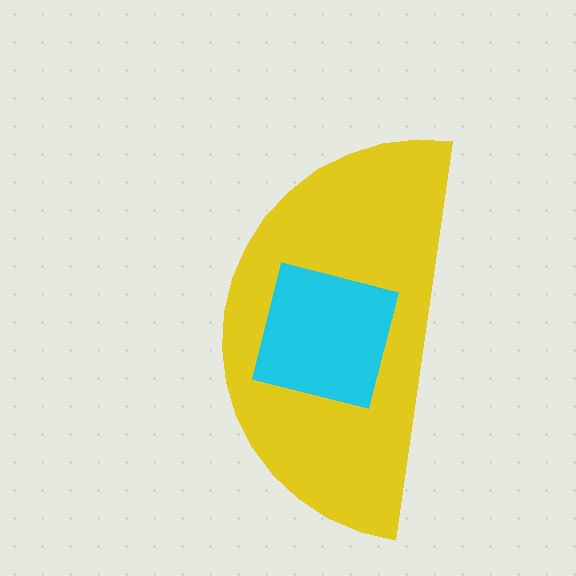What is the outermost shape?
The yellow semicircle.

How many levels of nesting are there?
2.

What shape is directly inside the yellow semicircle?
The cyan square.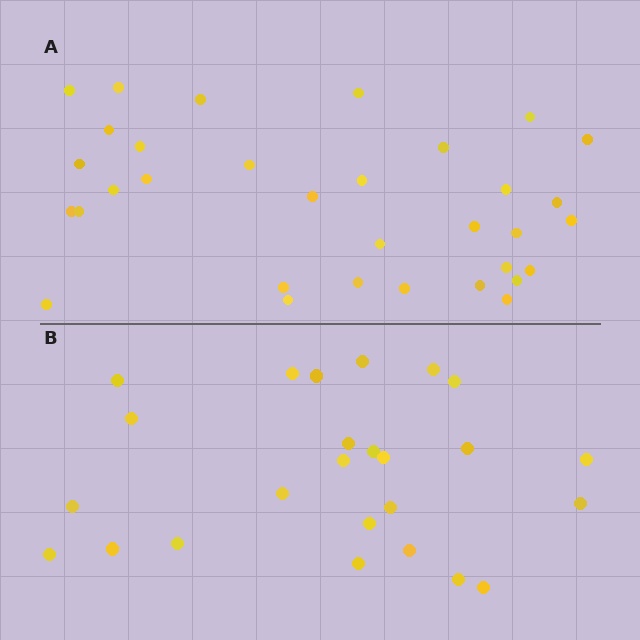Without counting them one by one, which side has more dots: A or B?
Region A (the top region) has more dots.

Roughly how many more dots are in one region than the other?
Region A has roughly 8 or so more dots than region B.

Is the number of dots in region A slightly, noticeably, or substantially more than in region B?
Region A has noticeably more, but not dramatically so. The ratio is roughly 1.3 to 1.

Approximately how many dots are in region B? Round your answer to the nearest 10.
About 20 dots. (The exact count is 25, which rounds to 20.)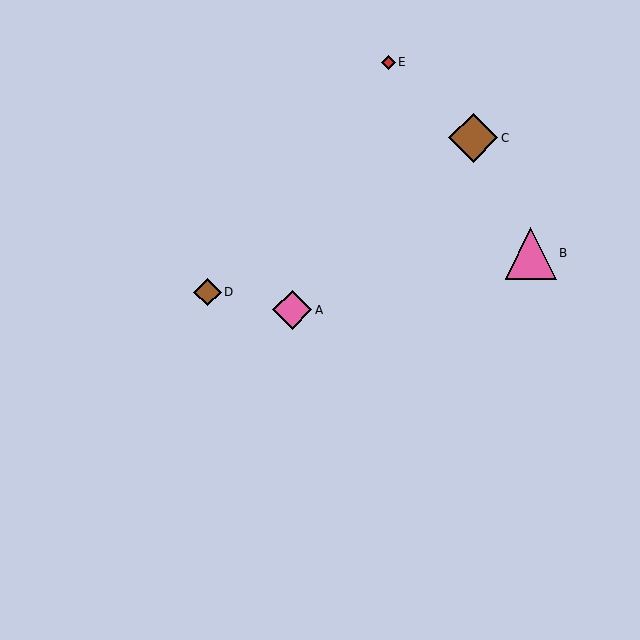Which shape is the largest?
The pink triangle (labeled B) is the largest.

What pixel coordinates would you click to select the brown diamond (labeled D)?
Click at (207, 292) to select the brown diamond D.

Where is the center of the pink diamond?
The center of the pink diamond is at (292, 310).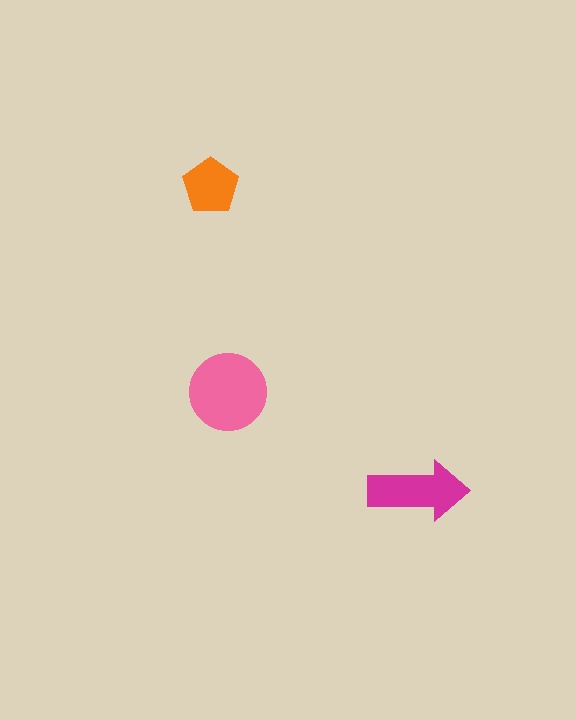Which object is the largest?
The pink circle.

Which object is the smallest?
The orange pentagon.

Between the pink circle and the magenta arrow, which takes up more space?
The pink circle.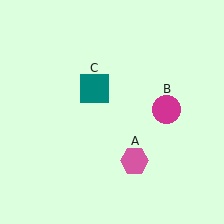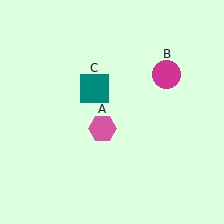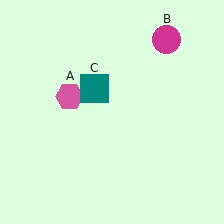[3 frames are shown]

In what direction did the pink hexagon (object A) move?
The pink hexagon (object A) moved up and to the left.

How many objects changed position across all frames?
2 objects changed position: pink hexagon (object A), magenta circle (object B).